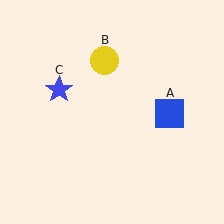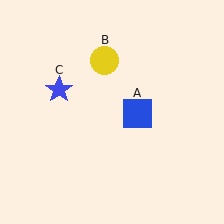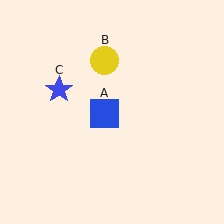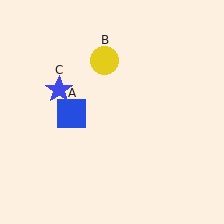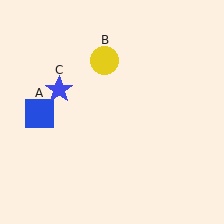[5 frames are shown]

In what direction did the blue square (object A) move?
The blue square (object A) moved left.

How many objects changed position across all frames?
1 object changed position: blue square (object A).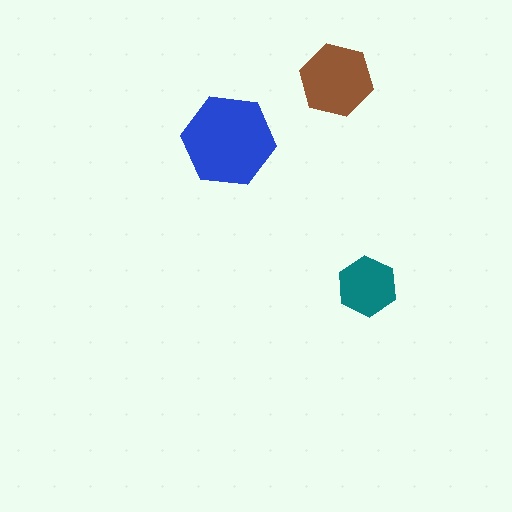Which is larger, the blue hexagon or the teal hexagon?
The blue one.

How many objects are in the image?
There are 3 objects in the image.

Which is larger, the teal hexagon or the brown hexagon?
The brown one.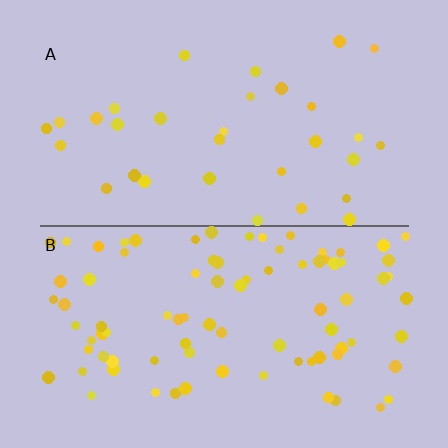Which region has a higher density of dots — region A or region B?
B (the bottom).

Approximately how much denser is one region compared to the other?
Approximately 2.7× — region B over region A.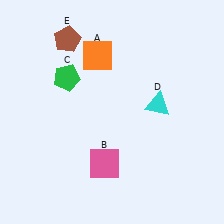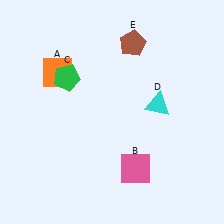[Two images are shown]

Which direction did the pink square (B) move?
The pink square (B) moved right.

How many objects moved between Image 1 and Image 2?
3 objects moved between the two images.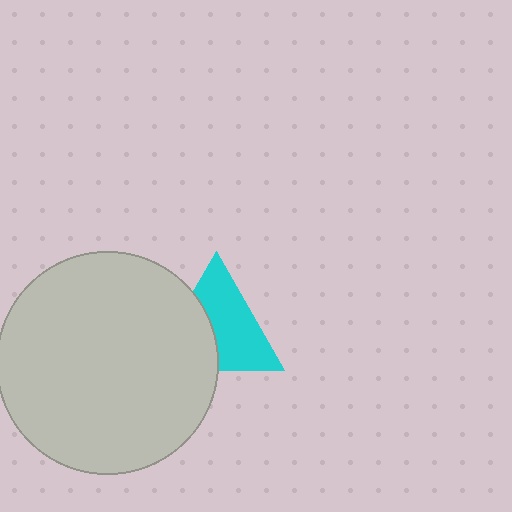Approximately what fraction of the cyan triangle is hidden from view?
Roughly 40% of the cyan triangle is hidden behind the light gray circle.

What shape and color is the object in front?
The object in front is a light gray circle.